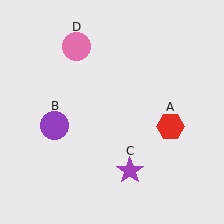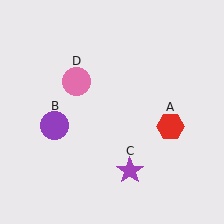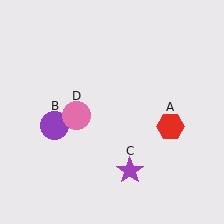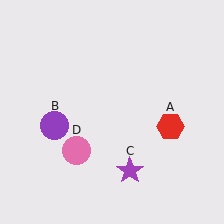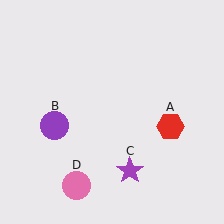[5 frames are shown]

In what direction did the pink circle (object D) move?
The pink circle (object D) moved down.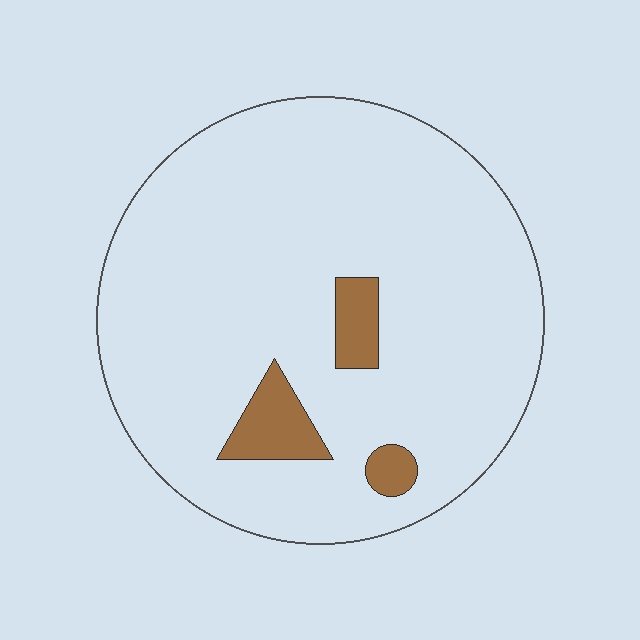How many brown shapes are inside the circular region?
3.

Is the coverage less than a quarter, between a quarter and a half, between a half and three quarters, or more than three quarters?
Less than a quarter.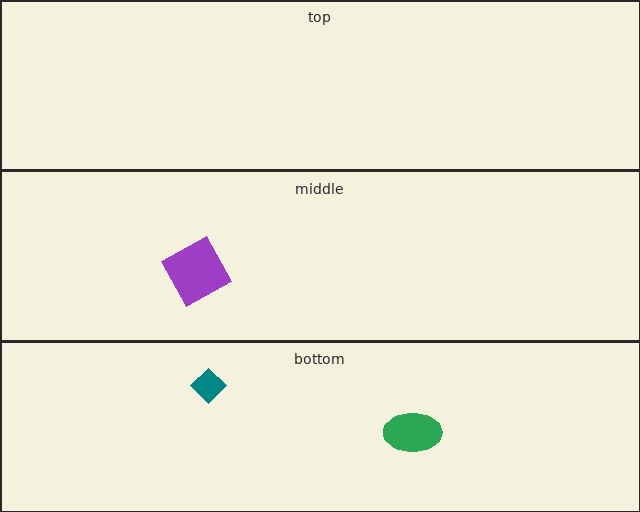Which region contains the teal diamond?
The bottom region.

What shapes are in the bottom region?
The teal diamond, the green ellipse.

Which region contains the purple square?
The middle region.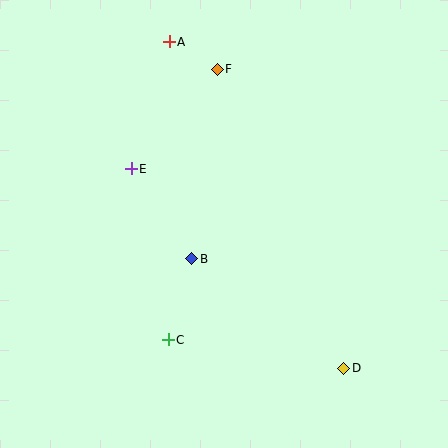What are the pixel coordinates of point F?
Point F is at (217, 70).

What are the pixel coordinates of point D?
Point D is at (344, 368).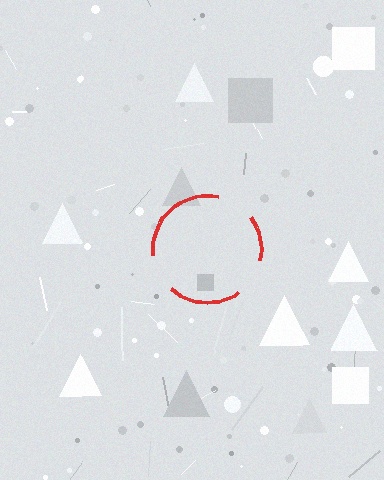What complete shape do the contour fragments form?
The contour fragments form a circle.